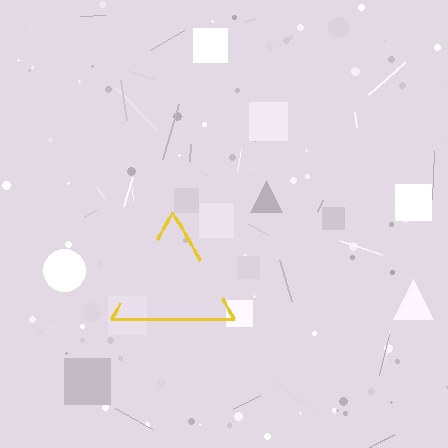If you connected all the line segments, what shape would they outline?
They would outline a triangle.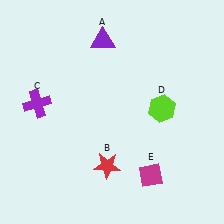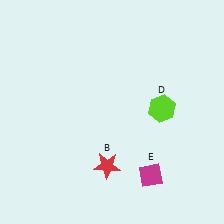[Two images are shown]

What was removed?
The purple cross (C), the purple triangle (A) were removed in Image 2.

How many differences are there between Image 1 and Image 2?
There are 2 differences between the two images.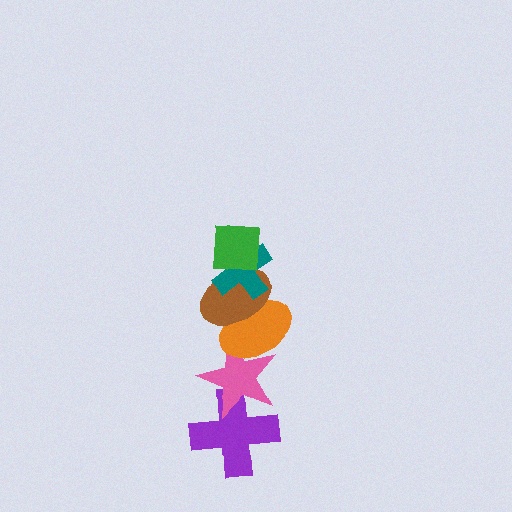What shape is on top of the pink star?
The orange ellipse is on top of the pink star.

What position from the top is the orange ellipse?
The orange ellipse is 4th from the top.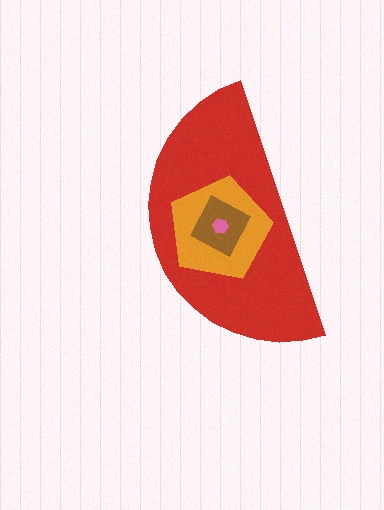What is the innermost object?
The pink hexagon.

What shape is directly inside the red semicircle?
The orange pentagon.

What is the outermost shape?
The red semicircle.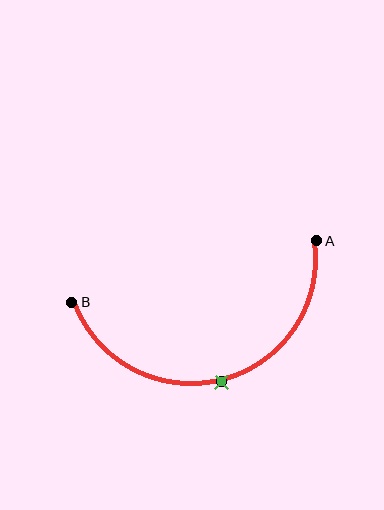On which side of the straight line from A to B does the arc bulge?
The arc bulges below the straight line connecting A and B.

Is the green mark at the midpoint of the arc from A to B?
Yes. The green mark lies on the arc at equal arc-length from both A and B — it is the arc midpoint.